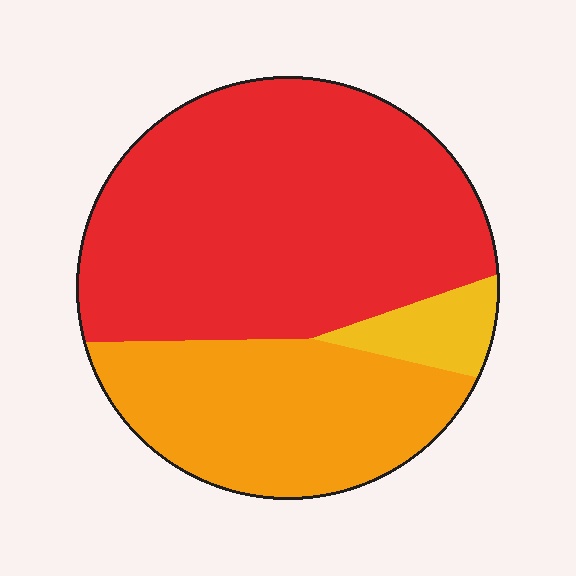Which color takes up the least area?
Yellow, at roughly 5%.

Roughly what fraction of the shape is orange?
Orange takes up about one third (1/3) of the shape.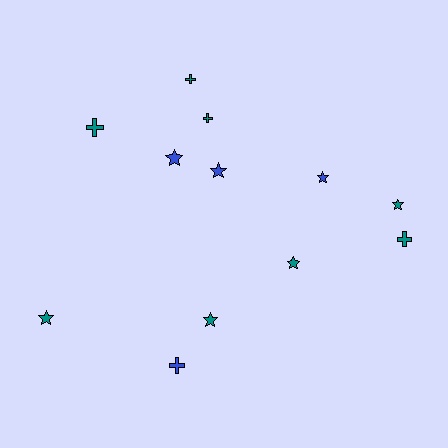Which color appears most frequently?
Teal, with 8 objects.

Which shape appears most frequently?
Star, with 7 objects.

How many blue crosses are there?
There is 1 blue cross.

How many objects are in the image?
There are 12 objects.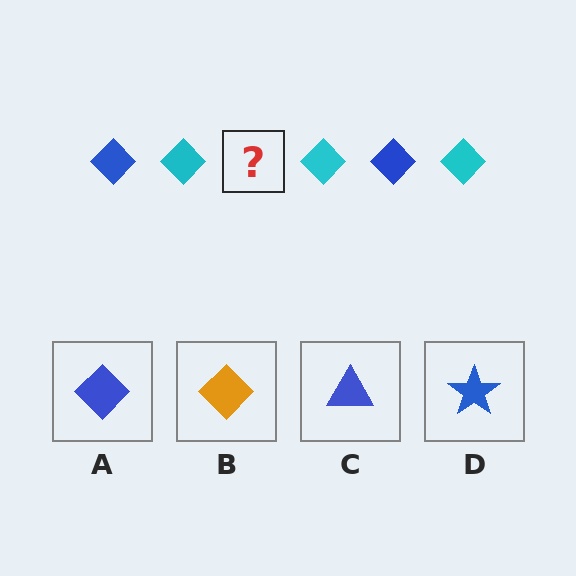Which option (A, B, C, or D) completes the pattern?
A.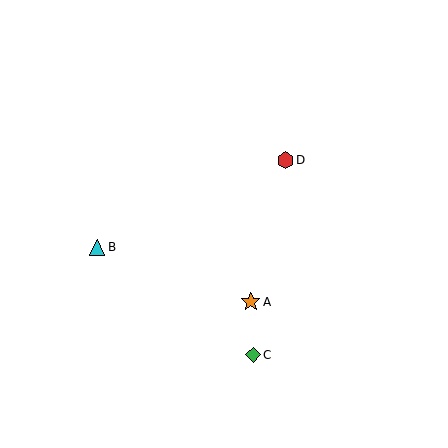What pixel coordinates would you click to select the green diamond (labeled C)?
Click at (253, 355) to select the green diamond C.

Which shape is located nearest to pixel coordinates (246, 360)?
The green diamond (labeled C) at (253, 355) is nearest to that location.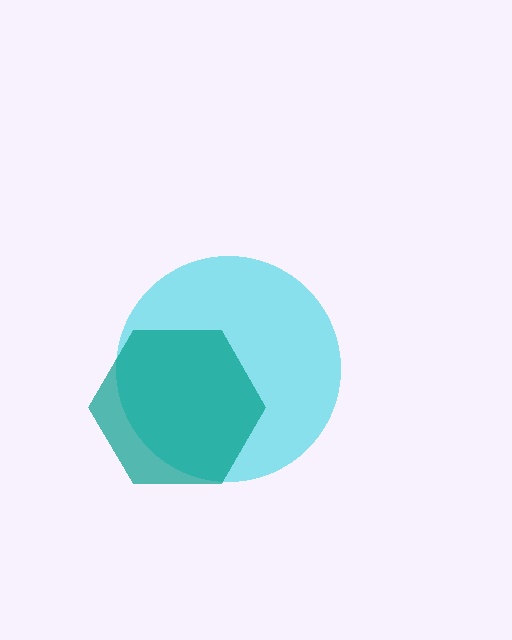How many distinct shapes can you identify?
There are 2 distinct shapes: a cyan circle, a teal hexagon.